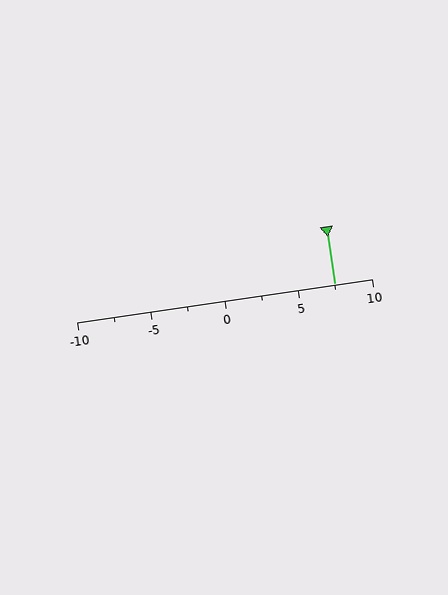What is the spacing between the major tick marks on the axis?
The major ticks are spaced 5 apart.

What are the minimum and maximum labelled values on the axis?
The axis runs from -10 to 10.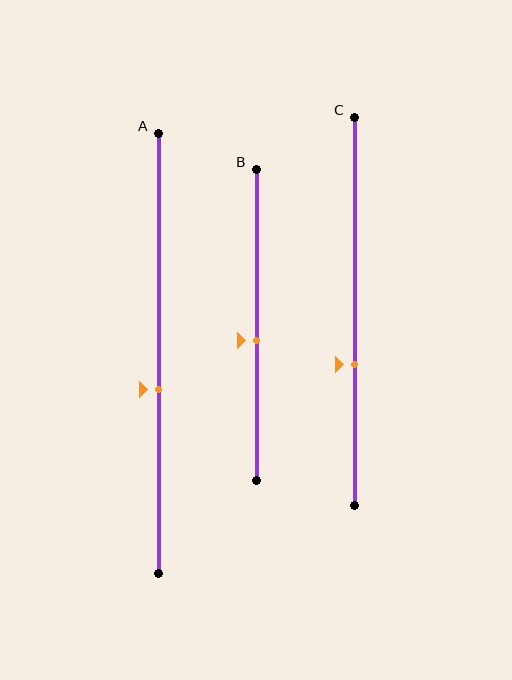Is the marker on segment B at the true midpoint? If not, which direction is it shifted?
No, the marker on segment B is shifted downward by about 5% of the segment length.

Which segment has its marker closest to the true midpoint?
Segment B has its marker closest to the true midpoint.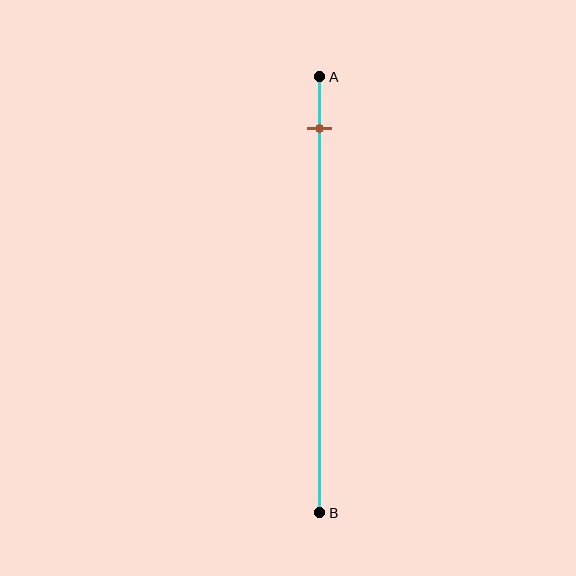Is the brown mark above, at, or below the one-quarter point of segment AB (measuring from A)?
The brown mark is above the one-quarter point of segment AB.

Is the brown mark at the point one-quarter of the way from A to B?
No, the mark is at about 10% from A, not at the 25% one-quarter point.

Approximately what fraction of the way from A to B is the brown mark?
The brown mark is approximately 10% of the way from A to B.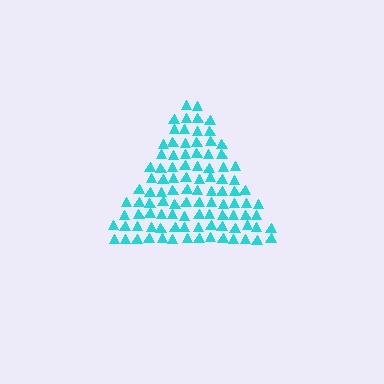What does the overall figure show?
The overall figure shows a triangle.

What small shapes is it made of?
It is made of small triangles.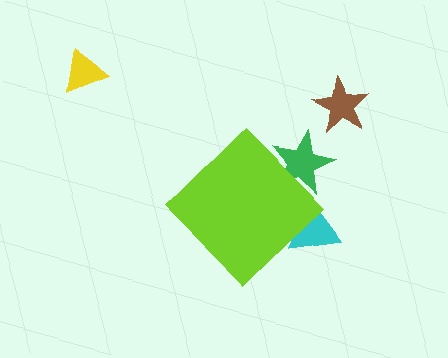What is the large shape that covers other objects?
A lime diamond.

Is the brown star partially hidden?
No, the brown star is fully visible.